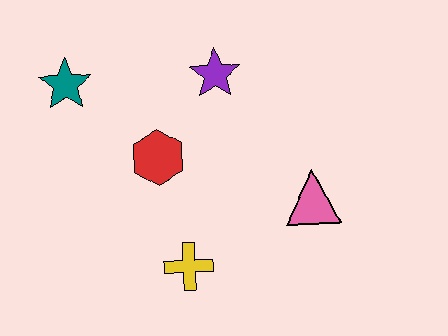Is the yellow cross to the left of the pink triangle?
Yes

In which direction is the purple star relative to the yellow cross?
The purple star is above the yellow cross.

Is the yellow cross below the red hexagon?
Yes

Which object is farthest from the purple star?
The yellow cross is farthest from the purple star.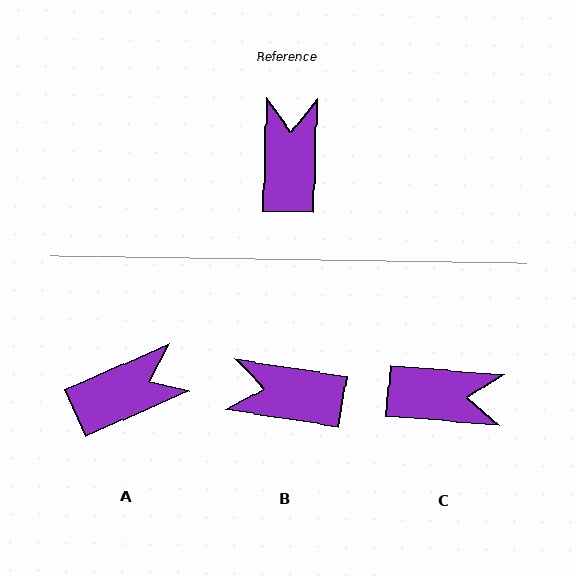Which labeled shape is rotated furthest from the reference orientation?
C, about 93 degrees away.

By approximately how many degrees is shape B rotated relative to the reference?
Approximately 83 degrees counter-clockwise.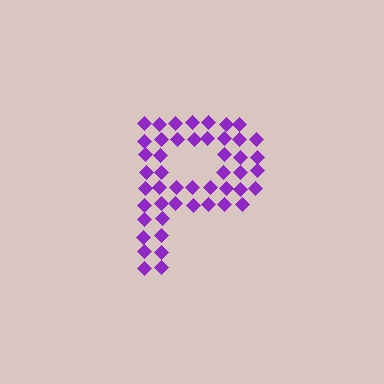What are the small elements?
The small elements are diamonds.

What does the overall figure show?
The overall figure shows the letter P.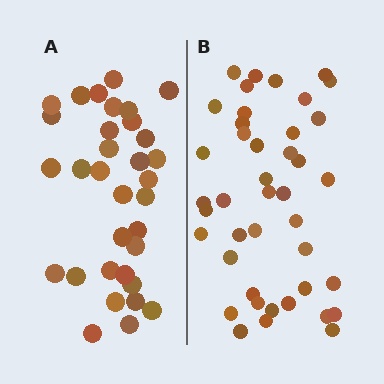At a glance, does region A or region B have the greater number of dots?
Region B (the right region) has more dots.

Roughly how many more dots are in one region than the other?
Region B has roughly 8 or so more dots than region A.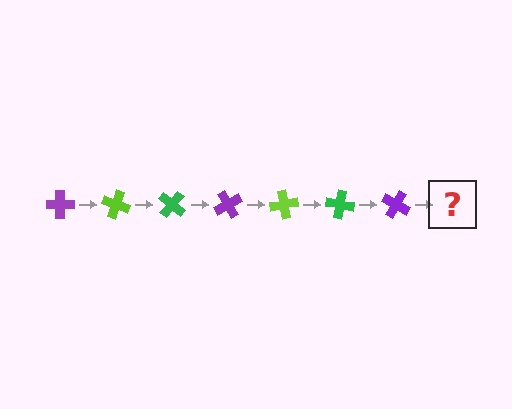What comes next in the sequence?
The next element should be a lime cross, rotated 140 degrees from the start.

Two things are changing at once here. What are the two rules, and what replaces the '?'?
The two rules are that it rotates 20 degrees each step and the color cycles through purple, lime, and green. The '?' should be a lime cross, rotated 140 degrees from the start.